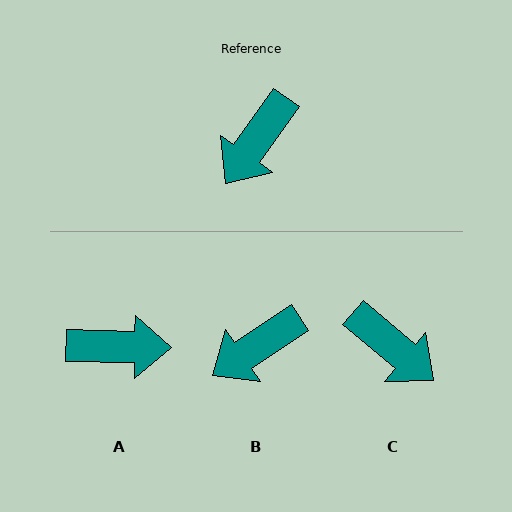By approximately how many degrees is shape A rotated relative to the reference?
Approximately 125 degrees counter-clockwise.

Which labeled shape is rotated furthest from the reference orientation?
A, about 125 degrees away.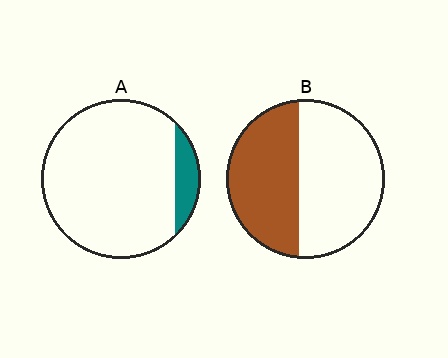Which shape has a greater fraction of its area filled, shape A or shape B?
Shape B.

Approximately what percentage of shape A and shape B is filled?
A is approximately 10% and B is approximately 45%.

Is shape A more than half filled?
No.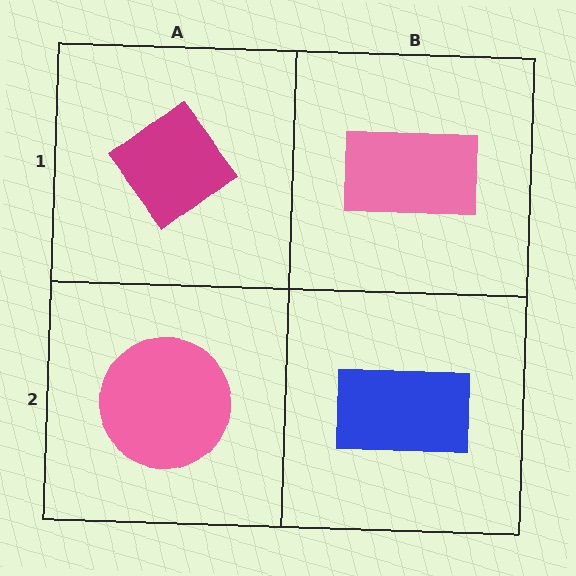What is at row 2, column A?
A pink circle.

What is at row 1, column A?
A magenta diamond.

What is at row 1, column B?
A pink rectangle.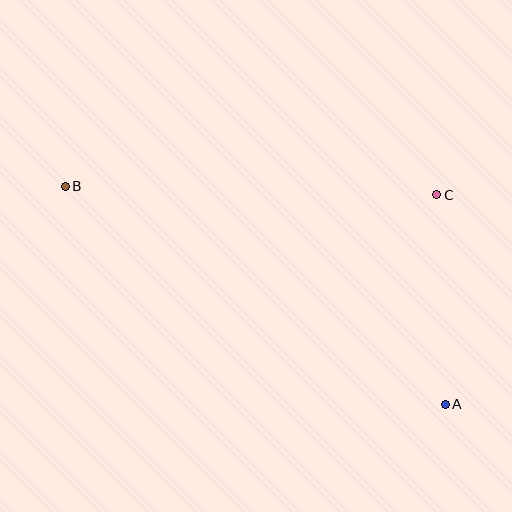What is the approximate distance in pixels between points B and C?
The distance between B and C is approximately 372 pixels.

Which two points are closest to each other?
Points A and C are closest to each other.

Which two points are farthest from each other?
Points A and B are farthest from each other.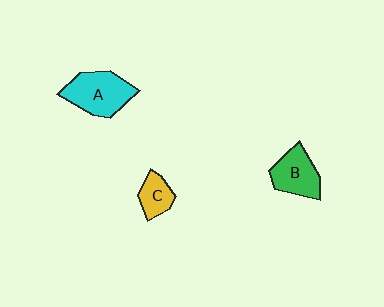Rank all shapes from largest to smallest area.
From largest to smallest: A (cyan), B (green), C (yellow).